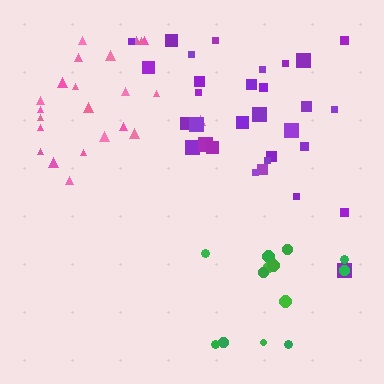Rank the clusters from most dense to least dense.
purple, green, pink.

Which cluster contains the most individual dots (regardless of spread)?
Purple (31).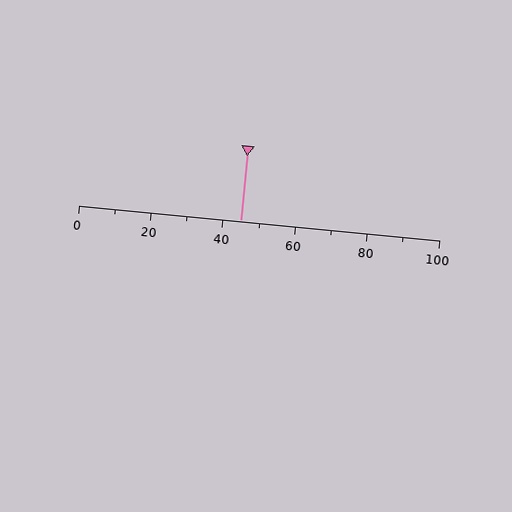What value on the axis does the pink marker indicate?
The marker indicates approximately 45.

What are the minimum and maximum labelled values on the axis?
The axis runs from 0 to 100.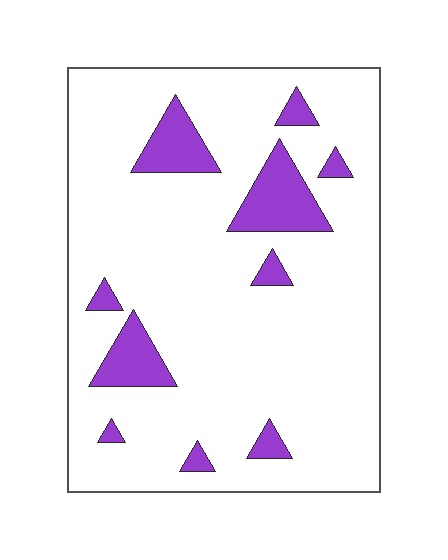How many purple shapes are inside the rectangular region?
10.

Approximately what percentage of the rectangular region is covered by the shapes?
Approximately 15%.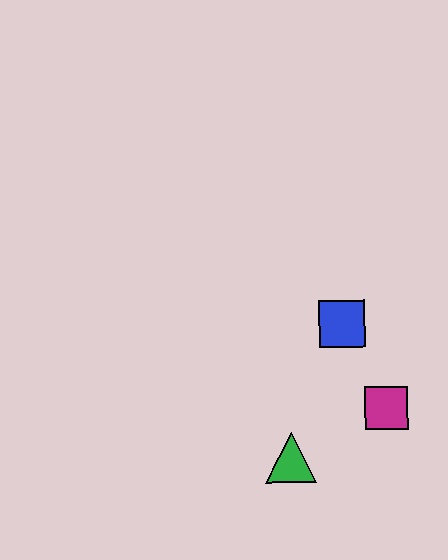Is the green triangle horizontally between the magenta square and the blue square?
No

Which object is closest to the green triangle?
The magenta square is closest to the green triangle.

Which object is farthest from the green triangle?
The blue square is farthest from the green triangle.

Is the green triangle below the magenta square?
Yes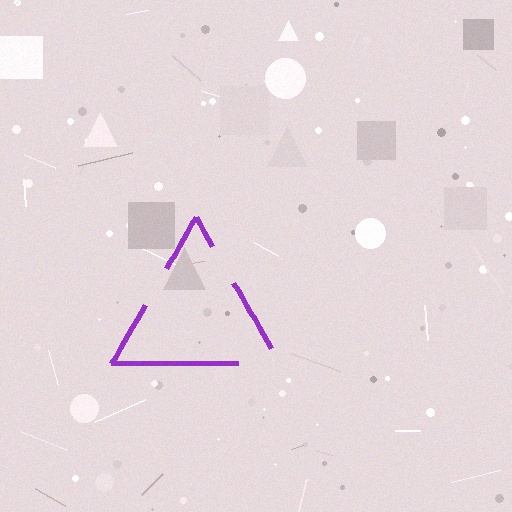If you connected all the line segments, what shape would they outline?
They would outline a triangle.